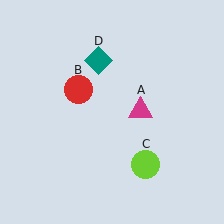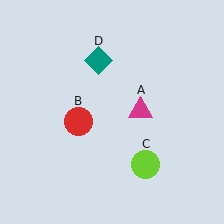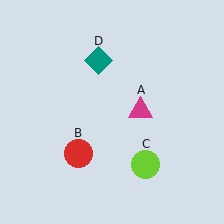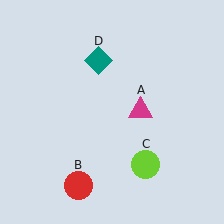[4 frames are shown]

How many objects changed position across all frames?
1 object changed position: red circle (object B).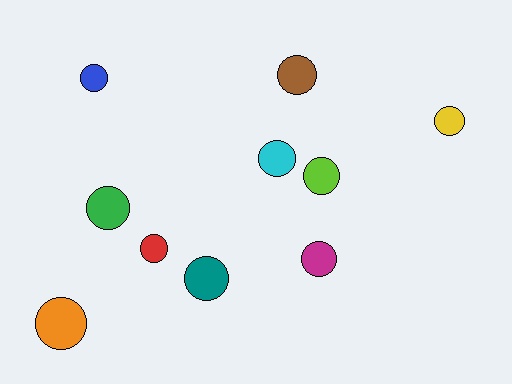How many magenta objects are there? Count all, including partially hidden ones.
There is 1 magenta object.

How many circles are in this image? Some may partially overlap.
There are 10 circles.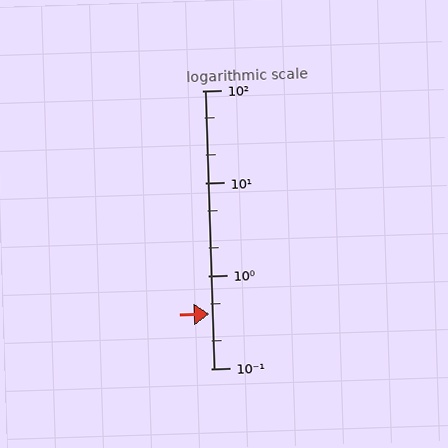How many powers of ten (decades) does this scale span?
The scale spans 3 decades, from 0.1 to 100.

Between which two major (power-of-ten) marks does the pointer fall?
The pointer is between 0.1 and 1.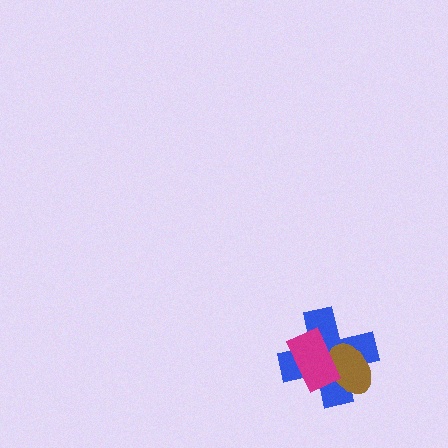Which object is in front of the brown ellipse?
The magenta rectangle is in front of the brown ellipse.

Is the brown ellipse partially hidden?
Yes, it is partially covered by another shape.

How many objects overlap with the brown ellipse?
2 objects overlap with the brown ellipse.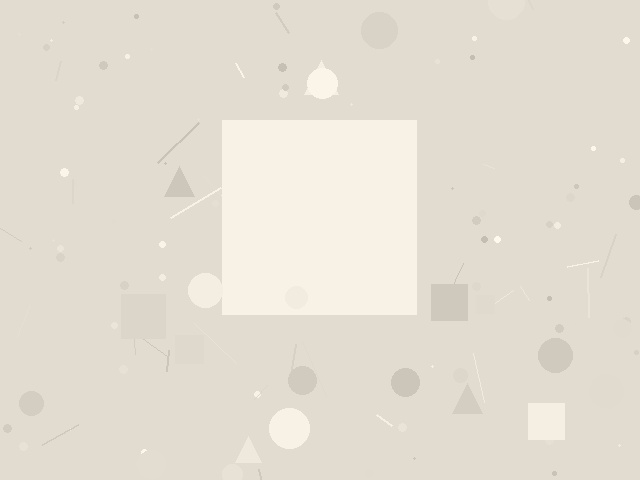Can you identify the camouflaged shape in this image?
The camouflaged shape is a square.